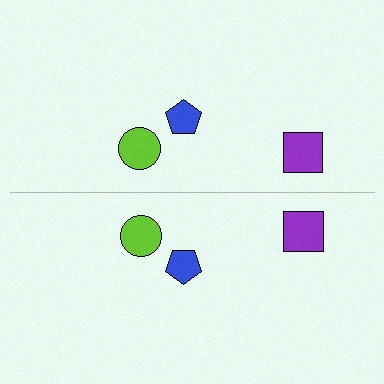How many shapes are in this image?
There are 6 shapes in this image.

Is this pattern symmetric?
Yes, this pattern has bilateral (reflection) symmetry.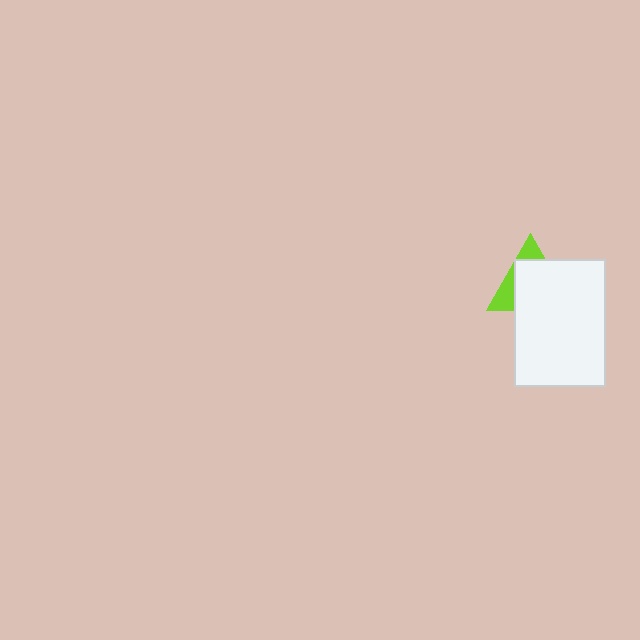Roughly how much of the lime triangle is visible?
A small part of it is visible (roughly 31%).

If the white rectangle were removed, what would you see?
You would see the complete lime triangle.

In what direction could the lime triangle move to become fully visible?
The lime triangle could move toward the upper-left. That would shift it out from behind the white rectangle entirely.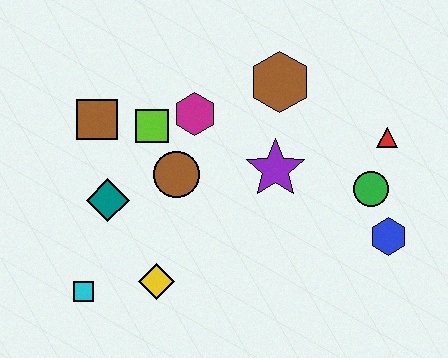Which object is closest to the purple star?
The brown hexagon is closest to the purple star.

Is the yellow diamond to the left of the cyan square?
No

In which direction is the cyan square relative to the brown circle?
The cyan square is below the brown circle.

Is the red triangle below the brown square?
Yes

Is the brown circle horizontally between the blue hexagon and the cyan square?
Yes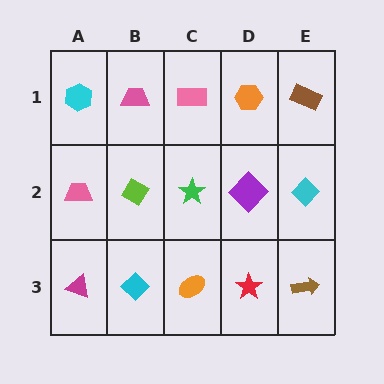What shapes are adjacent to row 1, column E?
A cyan diamond (row 2, column E), an orange hexagon (row 1, column D).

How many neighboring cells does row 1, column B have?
3.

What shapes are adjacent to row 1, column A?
A pink trapezoid (row 2, column A), a pink trapezoid (row 1, column B).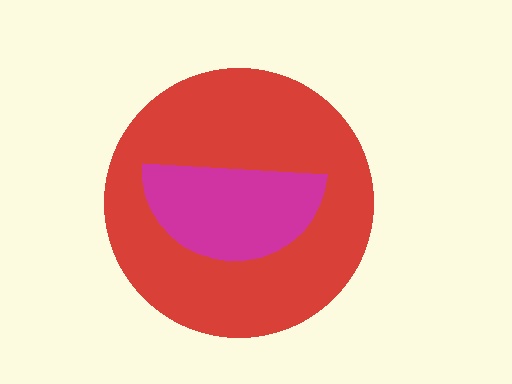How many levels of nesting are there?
2.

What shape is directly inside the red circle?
The magenta semicircle.